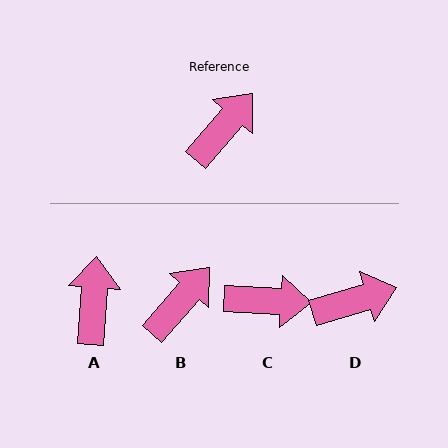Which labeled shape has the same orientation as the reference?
B.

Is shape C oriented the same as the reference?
No, it is off by about 52 degrees.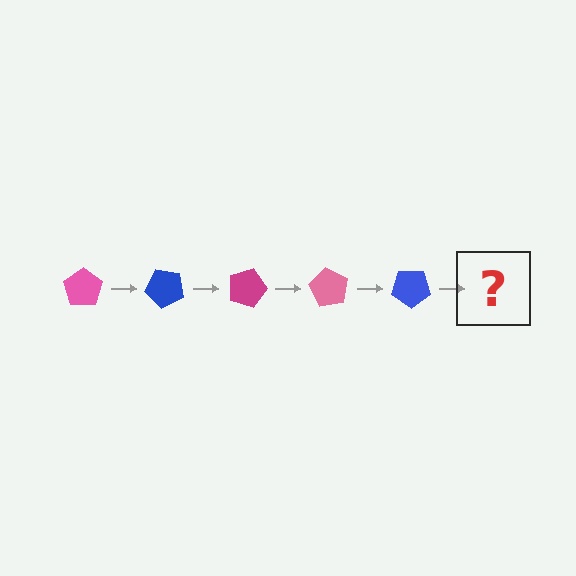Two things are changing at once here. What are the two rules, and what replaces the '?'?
The two rules are that it rotates 45 degrees each step and the color cycles through pink, blue, and magenta. The '?' should be a magenta pentagon, rotated 225 degrees from the start.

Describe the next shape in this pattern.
It should be a magenta pentagon, rotated 225 degrees from the start.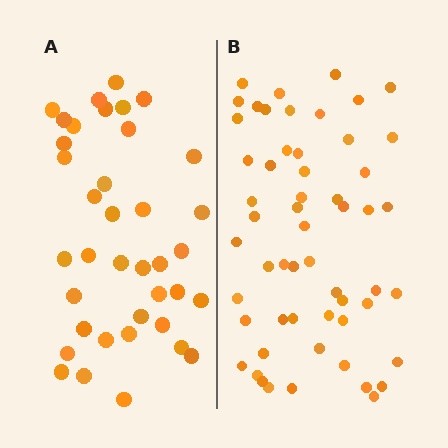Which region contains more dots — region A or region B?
Region B (the right region) has more dots.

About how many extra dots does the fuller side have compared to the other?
Region B has approximately 20 more dots than region A.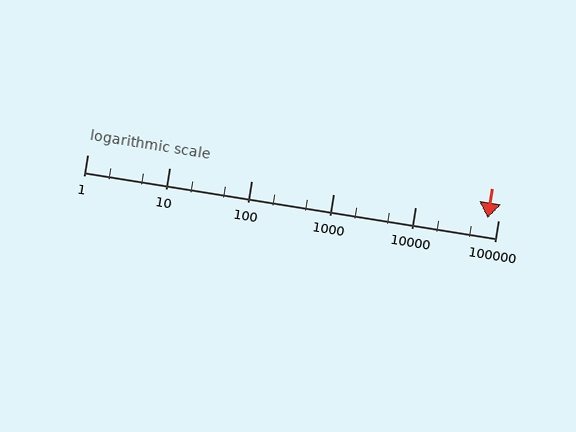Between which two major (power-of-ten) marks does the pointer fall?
The pointer is between 10000 and 100000.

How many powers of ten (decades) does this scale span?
The scale spans 5 decades, from 1 to 100000.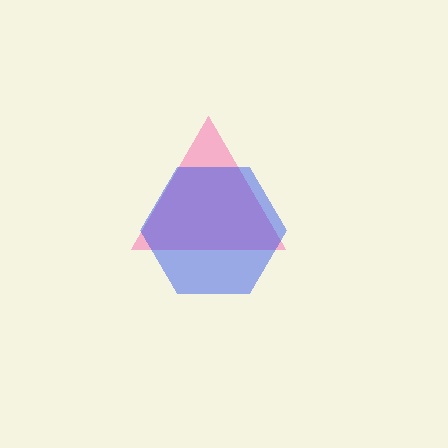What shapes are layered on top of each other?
The layered shapes are: a pink triangle, a blue hexagon.